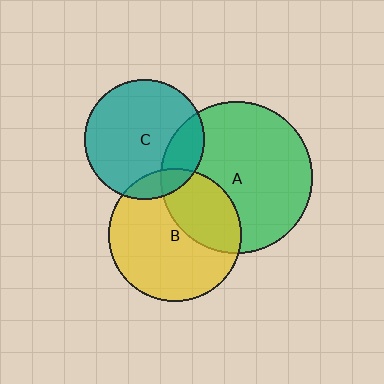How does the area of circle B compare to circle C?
Approximately 1.2 times.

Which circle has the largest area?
Circle A (green).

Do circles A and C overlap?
Yes.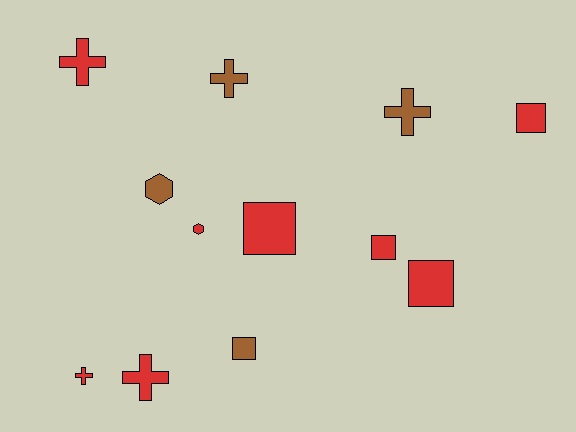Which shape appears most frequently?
Square, with 5 objects.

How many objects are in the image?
There are 12 objects.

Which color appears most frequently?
Red, with 8 objects.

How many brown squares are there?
There is 1 brown square.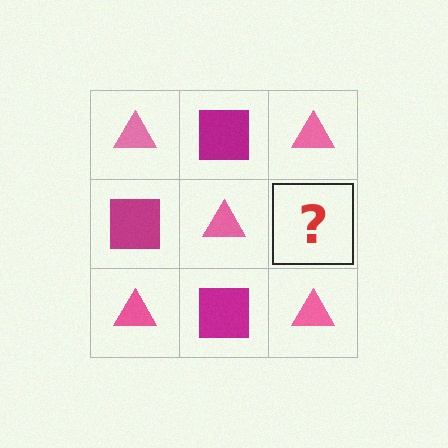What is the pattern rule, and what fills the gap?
The rule is that it alternates pink triangle and magenta square in a checkerboard pattern. The gap should be filled with a magenta square.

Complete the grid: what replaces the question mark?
The question mark should be replaced with a magenta square.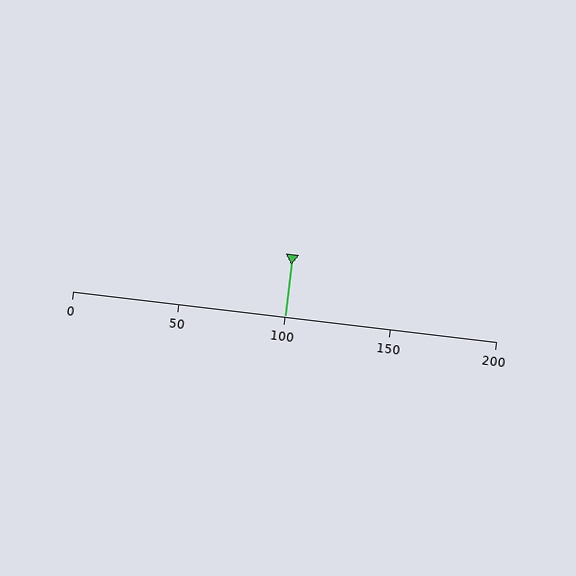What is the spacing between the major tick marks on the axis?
The major ticks are spaced 50 apart.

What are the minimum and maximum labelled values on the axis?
The axis runs from 0 to 200.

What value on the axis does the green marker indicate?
The marker indicates approximately 100.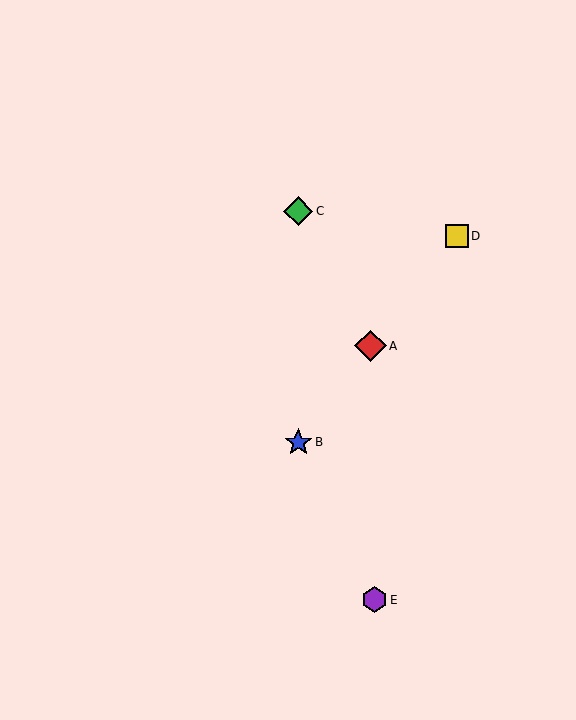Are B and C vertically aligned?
Yes, both are at x≈298.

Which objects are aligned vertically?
Objects B, C are aligned vertically.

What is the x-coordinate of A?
Object A is at x≈370.